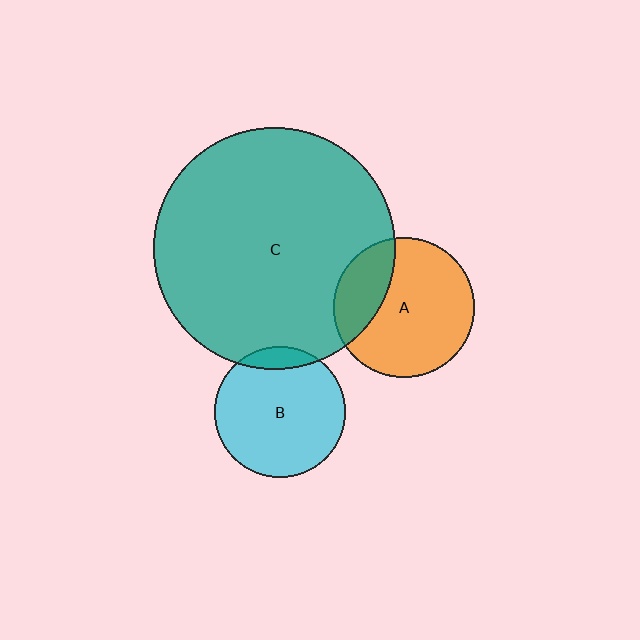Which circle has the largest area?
Circle C (teal).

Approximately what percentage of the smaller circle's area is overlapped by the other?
Approximately 10%.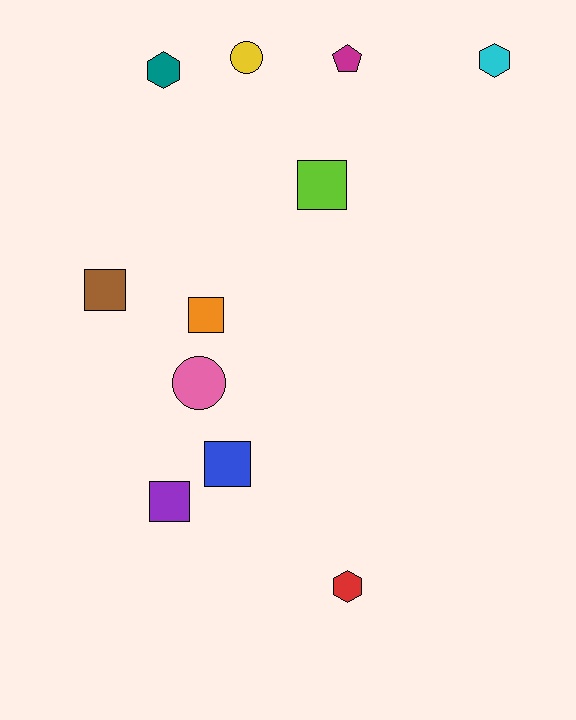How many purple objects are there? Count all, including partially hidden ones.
There is 1 purple object.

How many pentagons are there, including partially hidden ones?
There is 1 pentagon.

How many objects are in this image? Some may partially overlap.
There are 11 objects.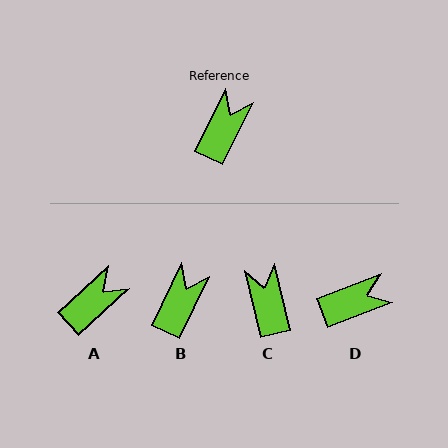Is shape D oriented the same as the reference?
No, it is off by about 43 degrees.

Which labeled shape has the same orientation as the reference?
B.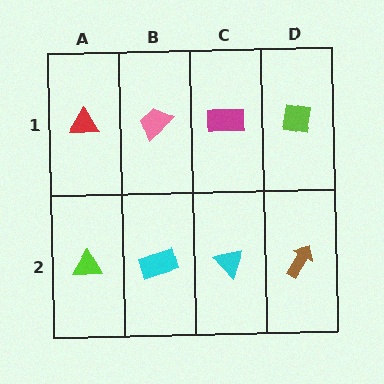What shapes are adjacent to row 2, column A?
A red triangle (row 1, column A), a cyan rectangle (row 2, column B).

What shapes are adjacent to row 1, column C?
A cyan triangle (row 2, column C), a pink trapezoid (row 1, column B), a lime square (row 1, column D).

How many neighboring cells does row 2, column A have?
2.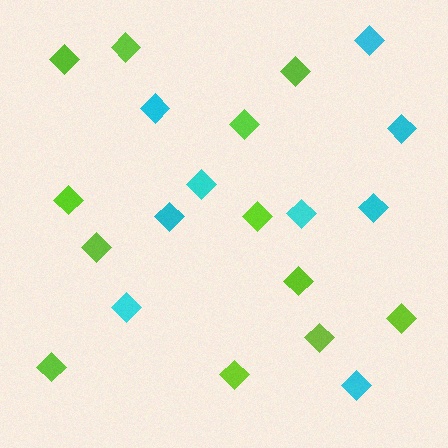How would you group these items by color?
There are 2 groups: one group of lime diamonds (12) and one group of cyan diamonds (9).